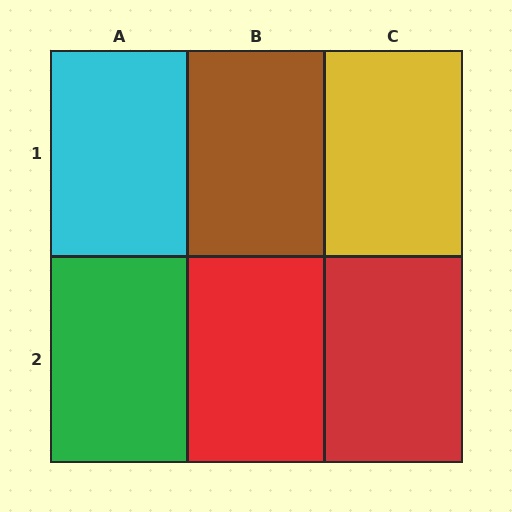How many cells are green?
1 cell is green.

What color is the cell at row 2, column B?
Red.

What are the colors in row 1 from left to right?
Cyan, brown, yellow.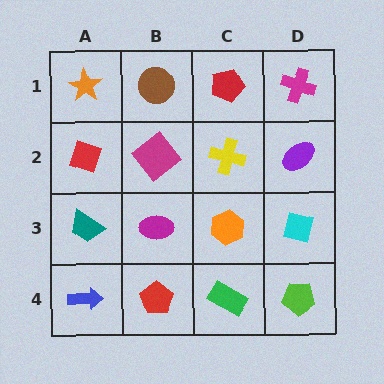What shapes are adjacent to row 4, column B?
A magenta ellipse (row 3, column B), a blue arrow (row 4, column A), a green rectangle (row 4, column C).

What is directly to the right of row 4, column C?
A lime pentagon.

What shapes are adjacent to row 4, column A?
A teal trapezoid (row 3, column A), a red pentagon (row 4, column B).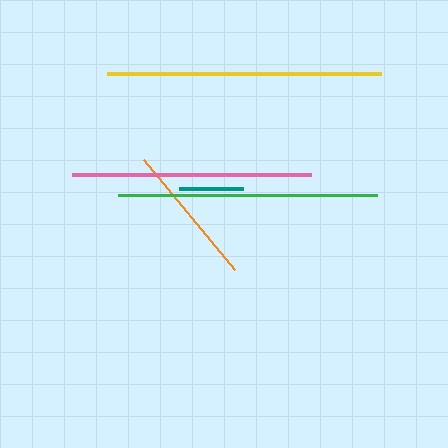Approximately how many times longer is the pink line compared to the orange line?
The pink line is approximately 1.7 times the length of the orange line.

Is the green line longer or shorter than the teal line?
The green line is longer than the teal line.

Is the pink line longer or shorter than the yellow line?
The yellow line is longer than the pink line.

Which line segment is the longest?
The yellow line is the longest at approximately 273 pixels.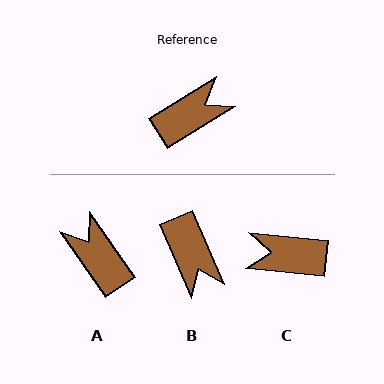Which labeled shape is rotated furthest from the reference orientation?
C, about 143 degrees away.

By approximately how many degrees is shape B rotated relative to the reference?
Approximately 99 degrees clockwise.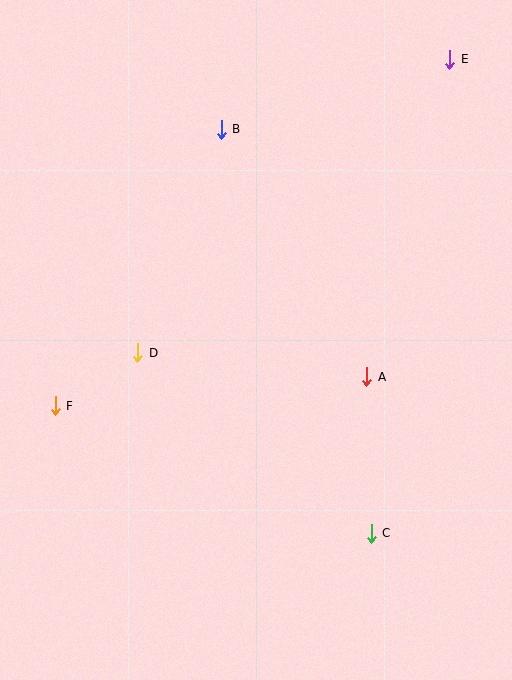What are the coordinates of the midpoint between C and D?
The midpoint between C and D is at (255, 443).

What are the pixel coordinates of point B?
Point B is at (221, 129).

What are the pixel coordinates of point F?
Point F is at (55, 406).